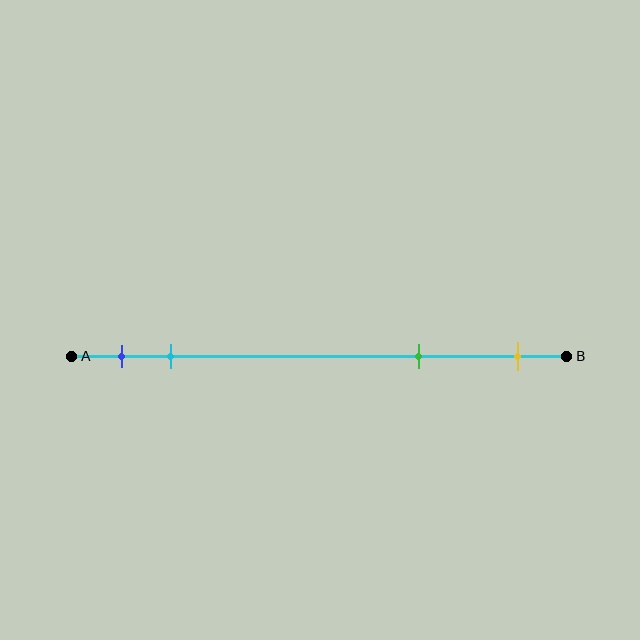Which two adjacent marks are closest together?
The blue and cyan marks are the closest adjacent pair.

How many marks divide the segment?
There are 4 marks dividing the segment.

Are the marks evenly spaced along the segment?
No, the marks are not evenly spaced.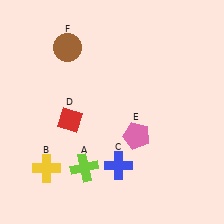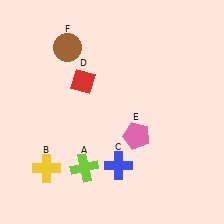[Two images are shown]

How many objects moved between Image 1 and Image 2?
1 object moved between the two images.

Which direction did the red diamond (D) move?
The red diamond (D) moved up.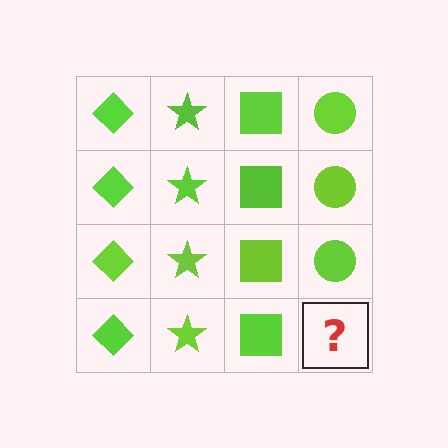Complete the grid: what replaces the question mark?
The question mark should be replaced with a lime circle.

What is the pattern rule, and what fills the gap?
The rule is that each column has a consistent shape. The gap should be filled with a lime circle.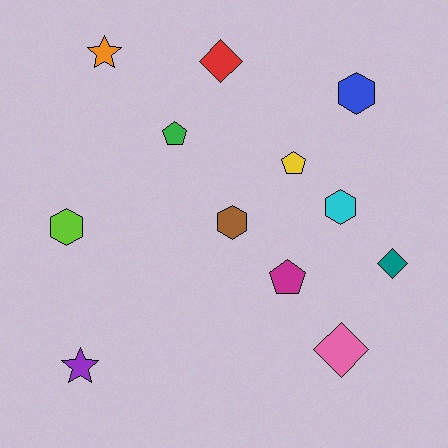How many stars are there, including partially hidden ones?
There are 2 stars.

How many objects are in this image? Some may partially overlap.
There are 12 objects.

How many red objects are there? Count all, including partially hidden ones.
There is 1 red object.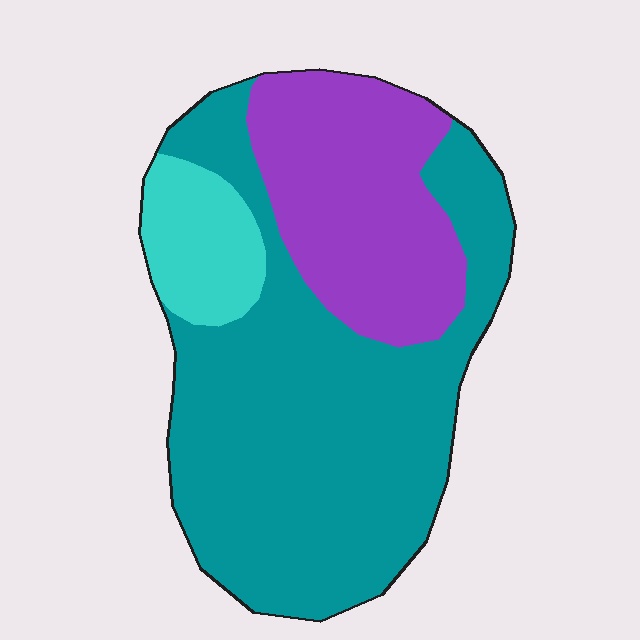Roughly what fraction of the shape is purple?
Purple takes up about one quarter (1/4) of the shape.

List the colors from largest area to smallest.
From largest to smallest: teal, purple, cyan.